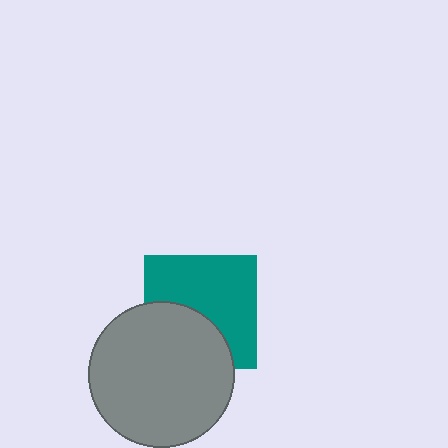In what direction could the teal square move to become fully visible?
The teal square could move up. That would shift it out from behind the gray circle entirely.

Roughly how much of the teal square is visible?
About half of it is visible (roughly 61%).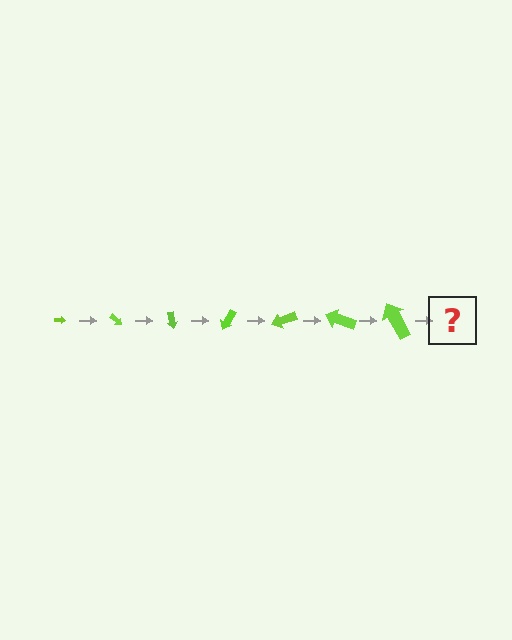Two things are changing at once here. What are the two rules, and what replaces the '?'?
The two rules are that the arrow grows larger each step and it rotates 40 degrees each step. The '?' should be an arrow, larger than the previous one and rotated 280 degrees from the start.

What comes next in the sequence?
The next element should be an arrow, larger than the previous one and rotated 280 degrees from the start.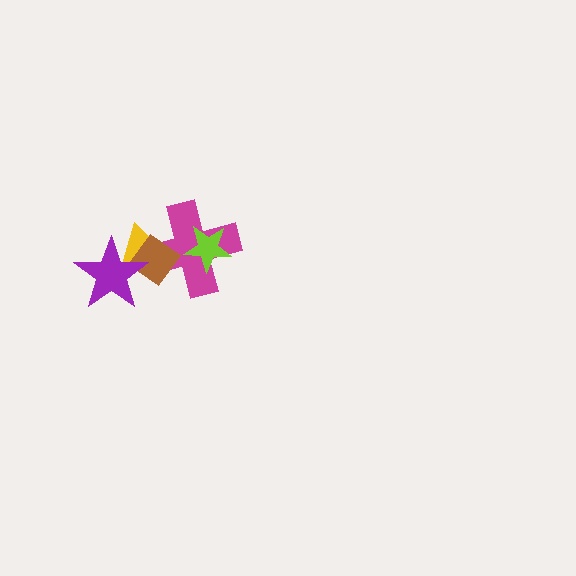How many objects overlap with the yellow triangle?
3 objects overlap with the yellow triangle.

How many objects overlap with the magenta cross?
3 objects overlap with the magenta cross.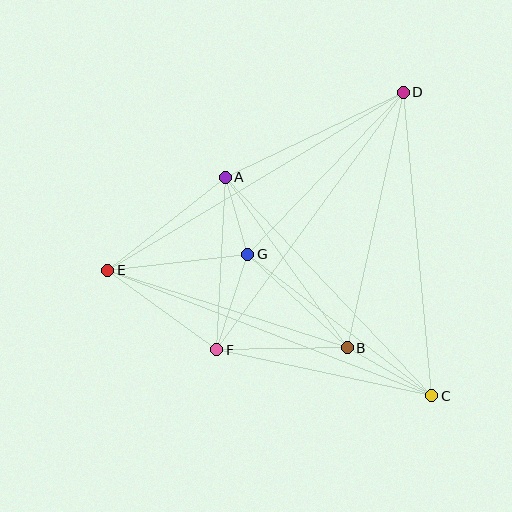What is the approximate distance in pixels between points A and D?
The distance between A and D is approximately 197 pixels.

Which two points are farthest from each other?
Points C and E are farthest from each other.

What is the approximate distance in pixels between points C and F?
The distance between C and F is approximately 220 pixels.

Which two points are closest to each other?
Points A and G are closest to each other.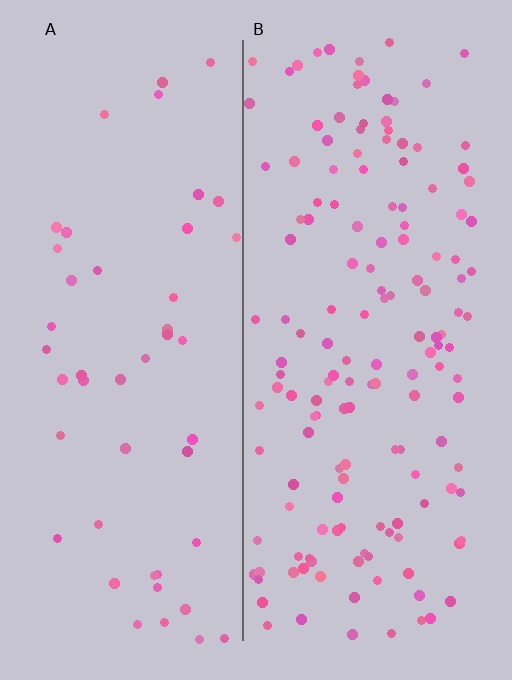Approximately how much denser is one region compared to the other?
Approximately 3.2× — region B over region A.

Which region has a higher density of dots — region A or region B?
B (the right).